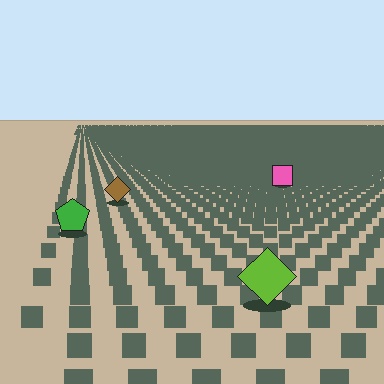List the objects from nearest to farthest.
From nearest to farthest: the lime diamond, the green pentagon, the brown diamond, the pink square.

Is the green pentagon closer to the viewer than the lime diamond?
No. The lime diamond is closer — you can tell from the texture gradient: the ground texture is coarser near it.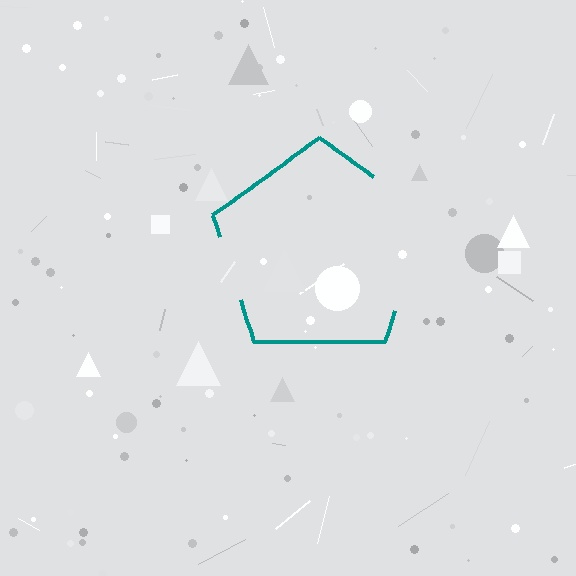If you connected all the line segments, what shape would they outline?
They would outline a pentagon.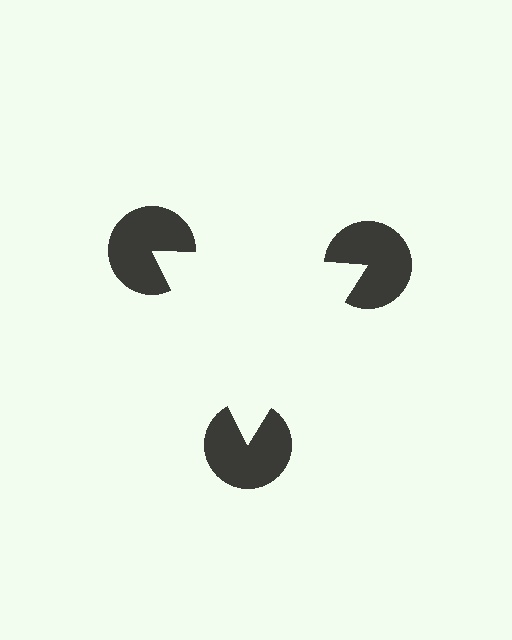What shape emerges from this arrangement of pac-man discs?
An illusory triangle — its edges are inferred from the aligned wedge cuts in the pac-man discs, not physically drawn.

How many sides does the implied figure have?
3 sides.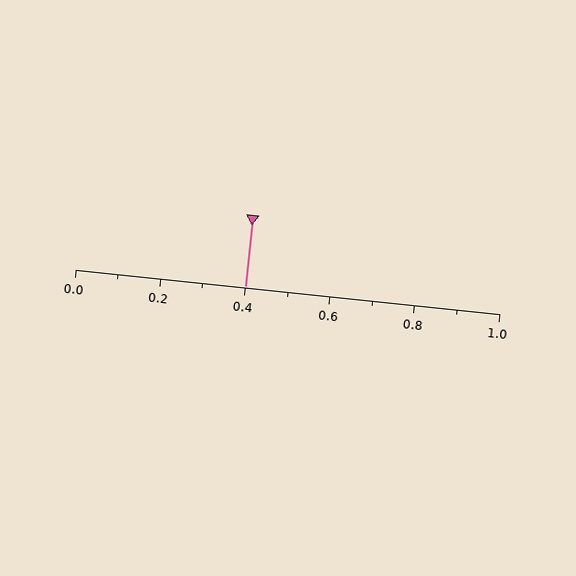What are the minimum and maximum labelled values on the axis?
The axis runs from 0.0 to 1.0.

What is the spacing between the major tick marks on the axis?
The major ticks are spaced 0.2 apart.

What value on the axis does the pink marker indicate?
The marker indicates approximately 0.4.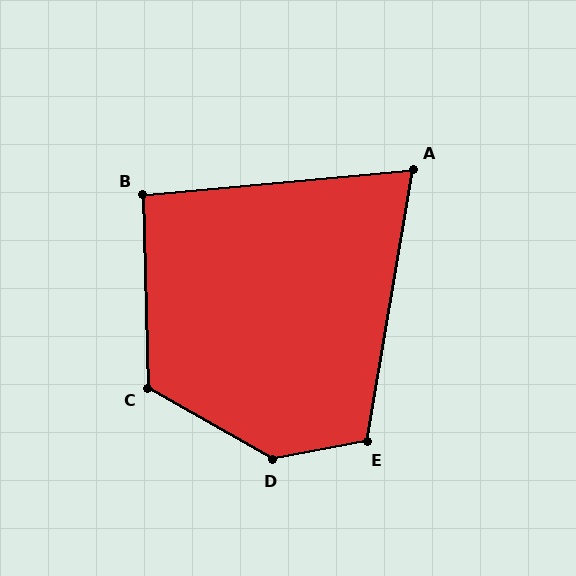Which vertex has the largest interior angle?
D, at approximately 139 degrees.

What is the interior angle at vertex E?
Approximately 111 degrees (obtuse).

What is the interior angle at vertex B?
Approximately 94 degrees (approximately right).